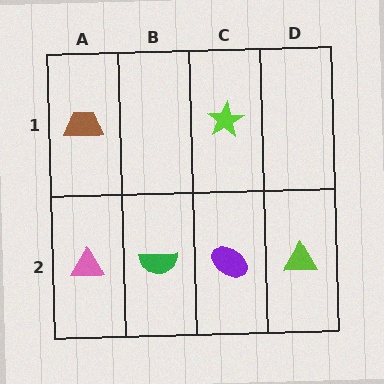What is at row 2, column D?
A lime triangle.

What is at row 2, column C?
A purple ellipse.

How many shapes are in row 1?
2 shapes.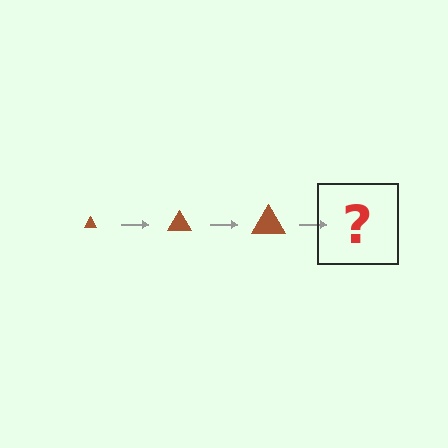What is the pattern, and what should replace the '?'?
The pattern is that the triangle gets progressively larger each step. The '?' should be a brown triangle, larger than the previous one.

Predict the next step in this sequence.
The next step is a brown triangle, larger than the previous one.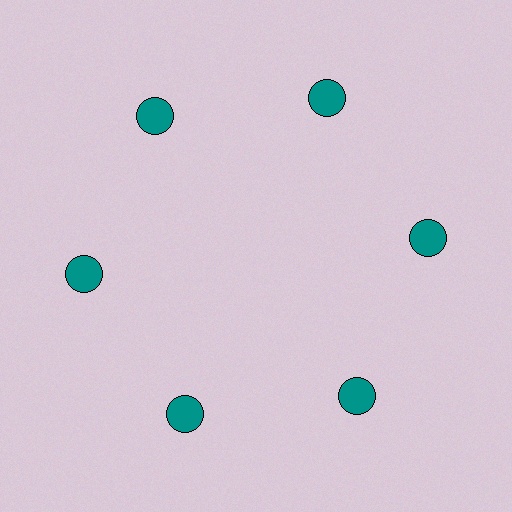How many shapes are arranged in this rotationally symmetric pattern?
There are 6 shapes, arranged in 6 groups of 1.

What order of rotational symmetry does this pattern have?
This pattern has 6-fold rotational symmetry.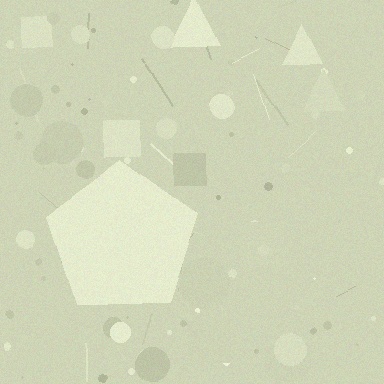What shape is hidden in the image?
A pentagon is hidden in the image.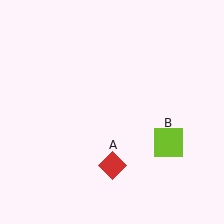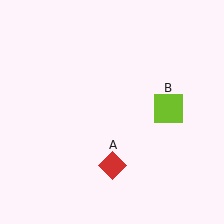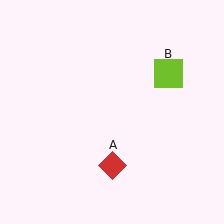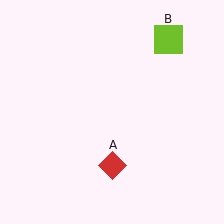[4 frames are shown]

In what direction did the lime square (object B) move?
The lime square (object B) moved up.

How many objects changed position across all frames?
1 object changed position: lime square (object B).